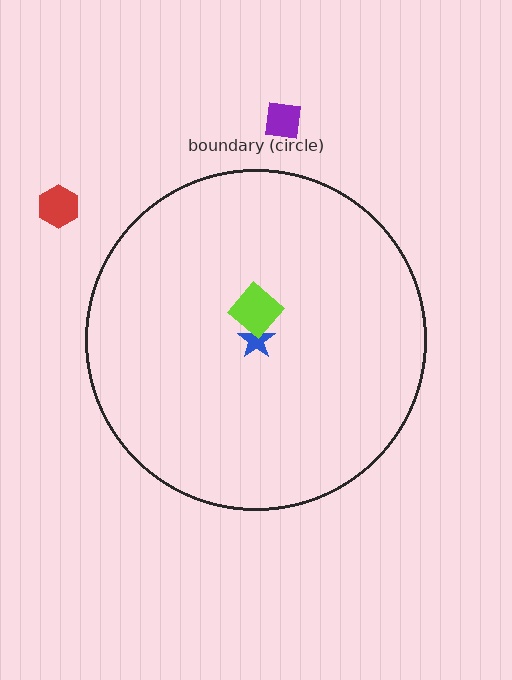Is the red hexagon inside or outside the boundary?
Outside.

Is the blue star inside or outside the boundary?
Inside.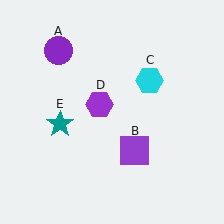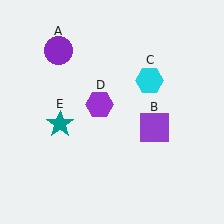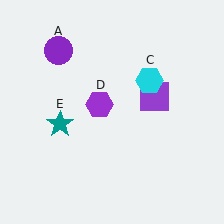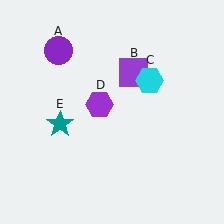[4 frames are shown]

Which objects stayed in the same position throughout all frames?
Purple circle (object A) and cyan hexagon (object C) and purple hexagon (object D) and teal star (object E) remained stationary.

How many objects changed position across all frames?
1 object changed position: purple square (object B).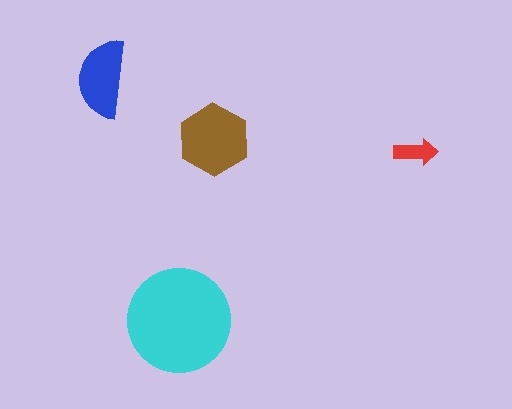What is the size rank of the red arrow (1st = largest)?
4th.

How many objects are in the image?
There are 4 objects in the image.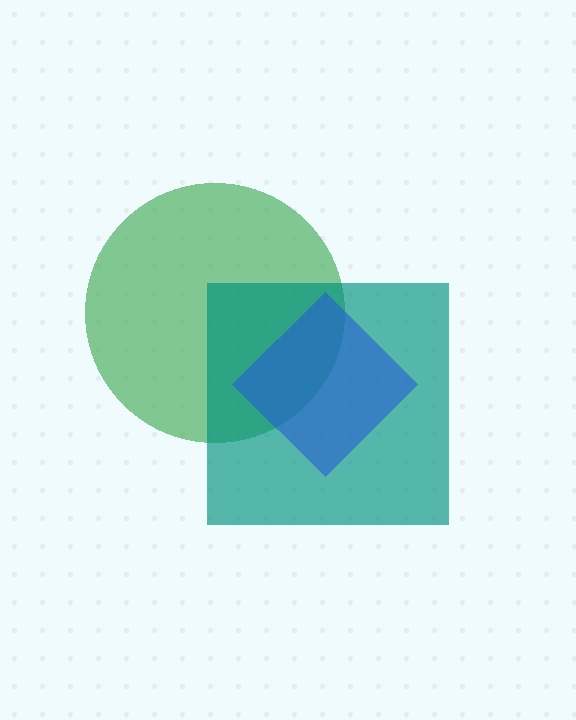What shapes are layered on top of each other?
The layered shapes are: a green circle, a teal square, a blue diamond.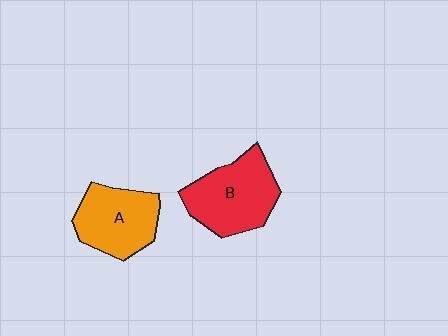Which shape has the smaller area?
Shape A (orange).